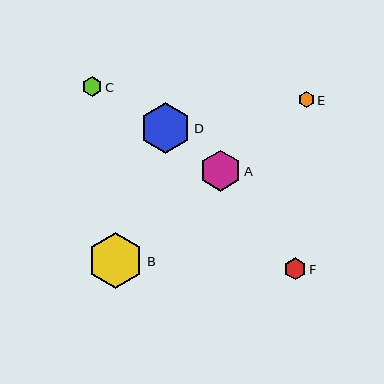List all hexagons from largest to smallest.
From largest to smallest: B, D, A, F, C, E.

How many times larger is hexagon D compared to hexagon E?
Hexagon D is approximately 3.2 times the size of hexagon E.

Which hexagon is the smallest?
Hexagon E is the smallest with a size of approximately 16 pixels.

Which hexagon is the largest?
Hexagon B is the largest with a size of approximately 56 pixels.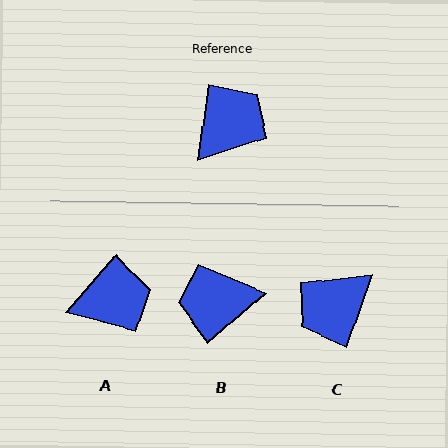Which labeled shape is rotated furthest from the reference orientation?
C, about 169 degrees away.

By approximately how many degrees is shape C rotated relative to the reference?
Approximately 169 degrees counter-clockwise.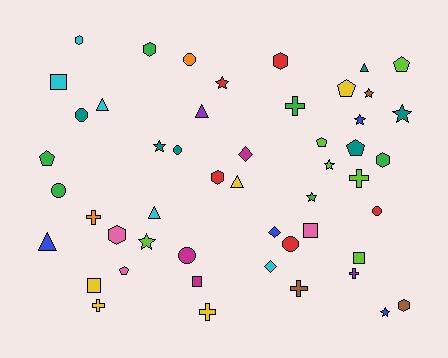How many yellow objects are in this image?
There are 5 yellow objects.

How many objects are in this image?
There are 50 objects.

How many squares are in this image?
There are 5 squares.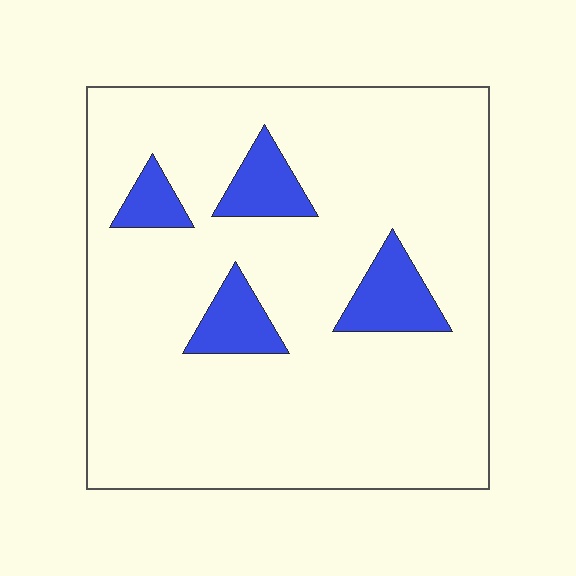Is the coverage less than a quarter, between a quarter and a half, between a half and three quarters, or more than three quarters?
Less than a quarter.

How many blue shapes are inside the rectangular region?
4.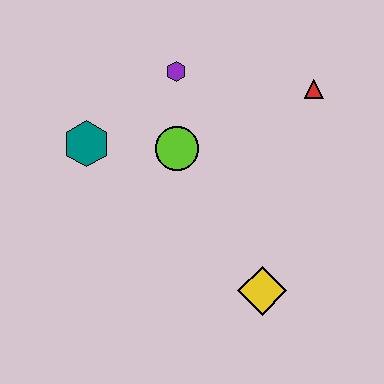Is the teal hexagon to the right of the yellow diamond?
No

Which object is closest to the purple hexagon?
The lime circle is closest to the purple hexagon.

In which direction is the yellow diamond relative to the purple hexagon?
The yellow diamond is below the purple hexagon.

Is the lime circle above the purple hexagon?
No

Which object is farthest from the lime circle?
The yellow diamond is farthest from the lime circle.